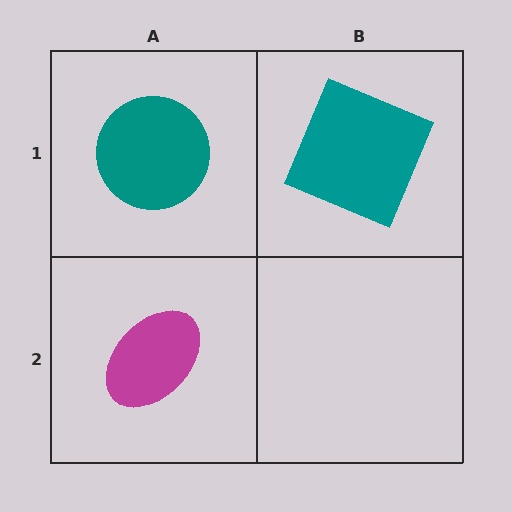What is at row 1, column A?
A teal circle.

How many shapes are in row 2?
1 shape.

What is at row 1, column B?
A teal square.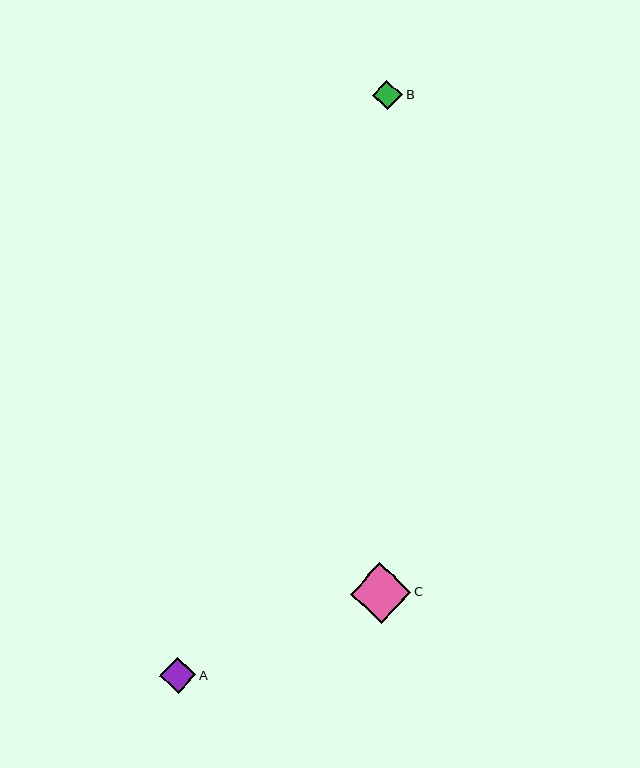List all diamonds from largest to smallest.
From largest to smallest: C, A, B.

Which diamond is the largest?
Diamond C is the largest with a size of approximately 60 pixels.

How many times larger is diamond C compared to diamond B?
Diamond C is approximately 2.0 times the size of diamond B.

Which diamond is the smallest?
Diamond B is the smallest with a size of approximately 30 pixels.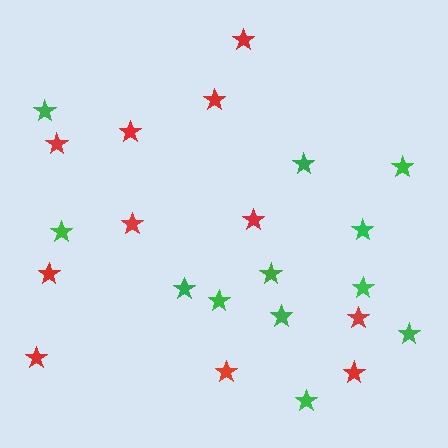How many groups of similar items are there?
There are 2 groups: one group of green stars (12) and one group of red stars (11).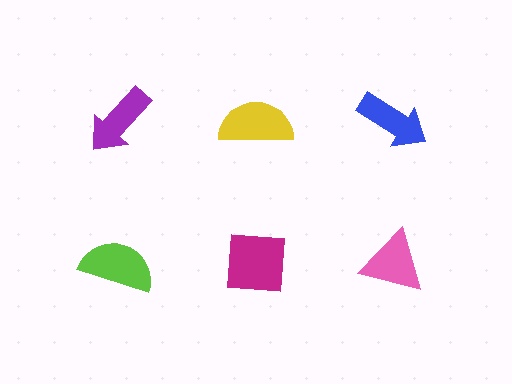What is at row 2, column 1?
A lime semicircle.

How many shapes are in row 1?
3 shapes.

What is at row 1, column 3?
A blue arrow.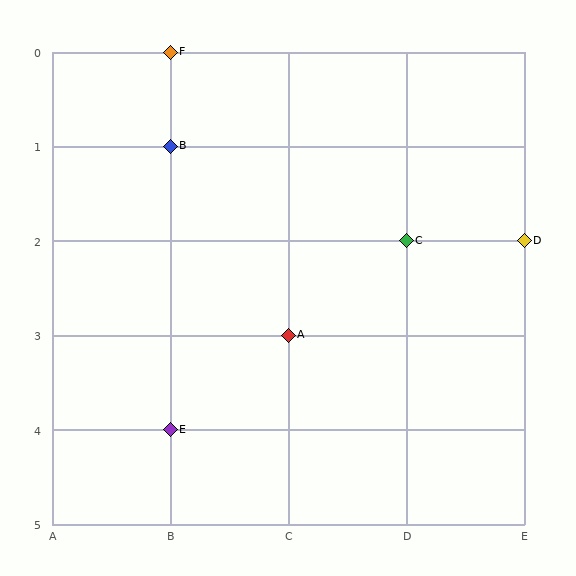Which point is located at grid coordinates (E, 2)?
Point D is at (E, 2).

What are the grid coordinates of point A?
Point A is at grid coordinates (C, 3).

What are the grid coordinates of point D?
Point D is at grid coordinates (E, 2).